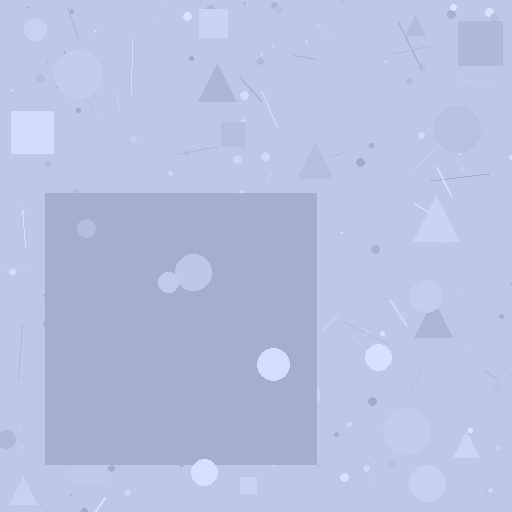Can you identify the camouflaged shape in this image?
The camouflaged shape is a square.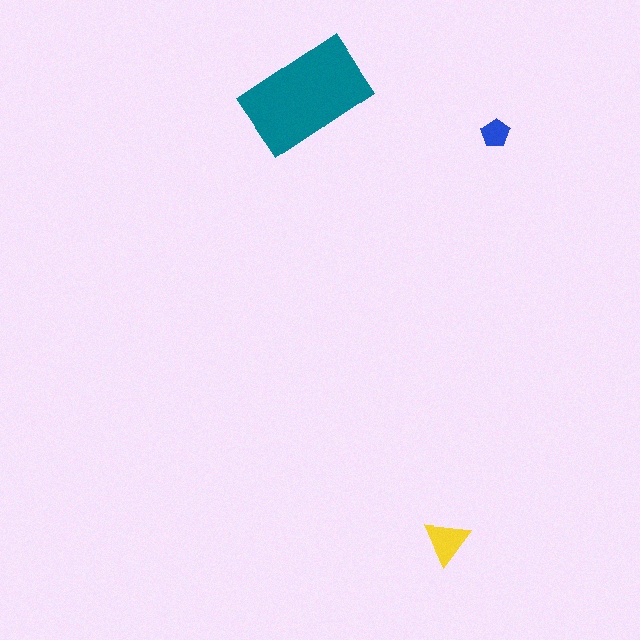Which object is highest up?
The teal rectangle is topmost.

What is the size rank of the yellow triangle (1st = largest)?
2nd.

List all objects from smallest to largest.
The blue pentagon, the yellow triangle, the teal rectangle.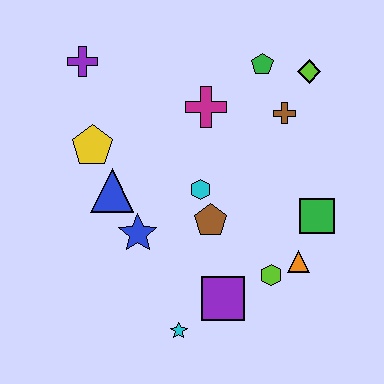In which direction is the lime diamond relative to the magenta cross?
The lime diamond is to the right of the magenta cross.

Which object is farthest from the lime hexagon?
The purple cross is farthest from the lime hexagon.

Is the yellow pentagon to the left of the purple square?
Yes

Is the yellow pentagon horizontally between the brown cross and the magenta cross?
No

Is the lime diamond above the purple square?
Yes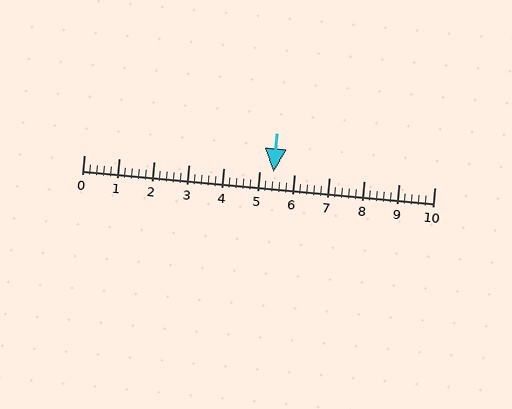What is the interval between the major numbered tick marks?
The major tick marks are spaced 1 units apart.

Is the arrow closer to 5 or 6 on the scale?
The arrow is closer to 5.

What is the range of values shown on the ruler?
The ruler shows values from 0 to 10.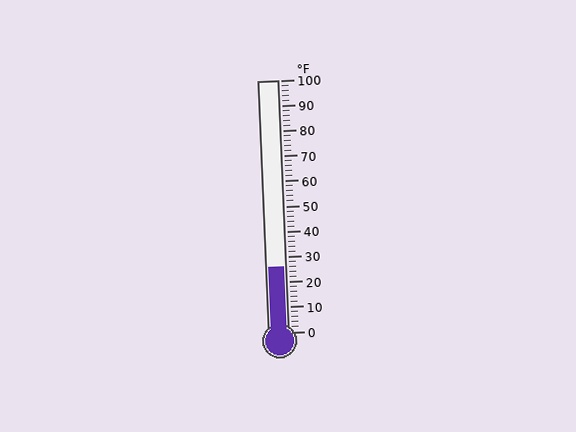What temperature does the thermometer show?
The thermometer shows approximately 26°F.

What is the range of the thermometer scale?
The thermometer scale ranges from 0°F to 100°F.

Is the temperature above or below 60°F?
The temperature is below 60°F.